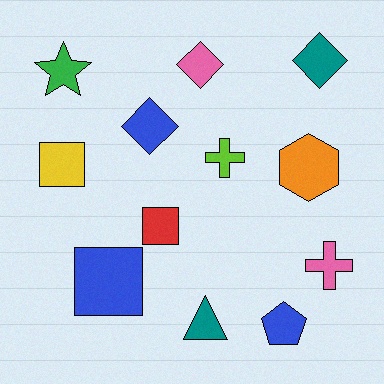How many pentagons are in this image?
There is 1 pentagon.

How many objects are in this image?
There are 12 objects.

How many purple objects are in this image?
There are no purple objects.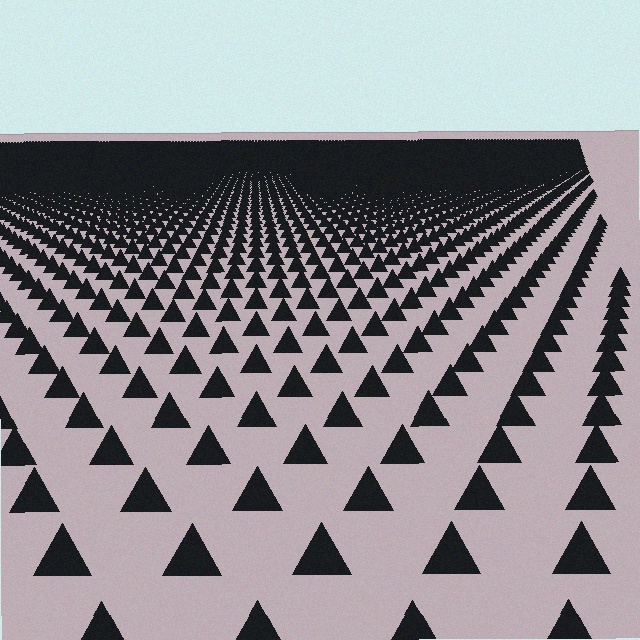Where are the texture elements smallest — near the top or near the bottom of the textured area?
Near the top.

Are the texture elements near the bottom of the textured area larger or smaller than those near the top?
Larger. Near the bottom, elements are closer to the viewer and appear at a bigger on-screen size.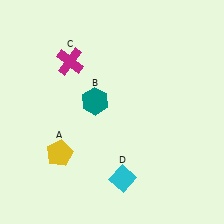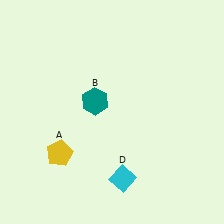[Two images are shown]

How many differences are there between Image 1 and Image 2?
There is 1 difference between the two images.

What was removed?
The magenta cross (C) was removed in Image 2.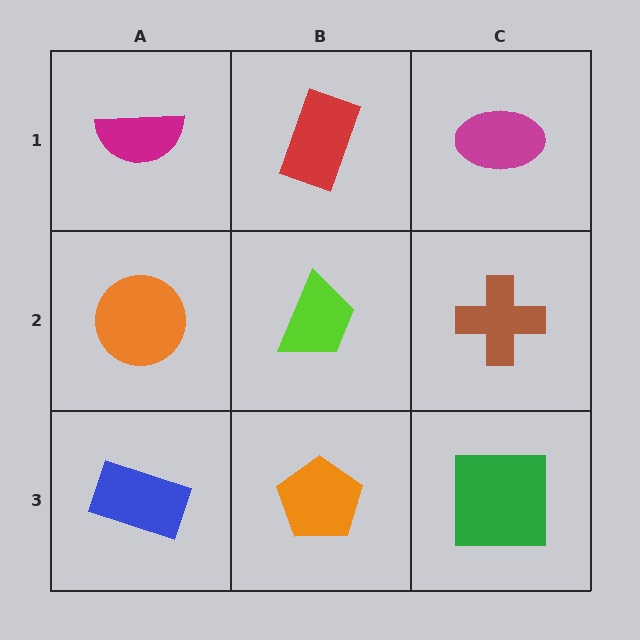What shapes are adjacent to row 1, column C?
A brown cross (row 2, column C), a red rectangle (row 1, column B).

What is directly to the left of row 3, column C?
An orange pentagon.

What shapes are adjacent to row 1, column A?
An orange circle (row 2, column A), a red rectangle (row 1, column B).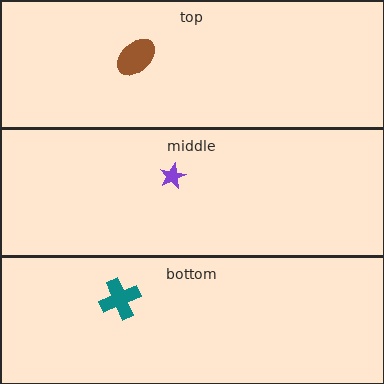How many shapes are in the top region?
1.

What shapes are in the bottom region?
The teal cross.